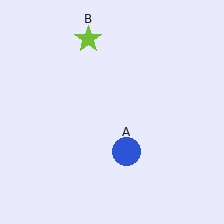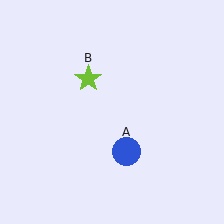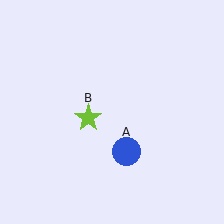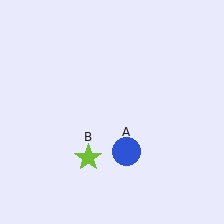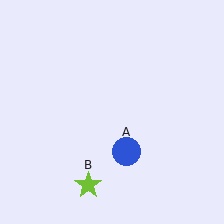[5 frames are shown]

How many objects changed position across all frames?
1 object changed position: lime star (object B).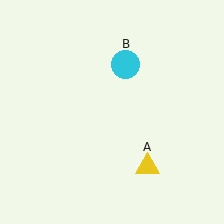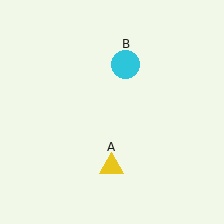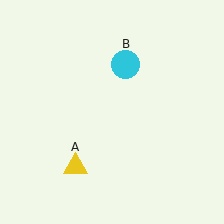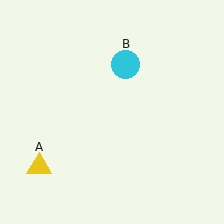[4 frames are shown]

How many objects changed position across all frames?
1 object changed position: yellow triangle (object A).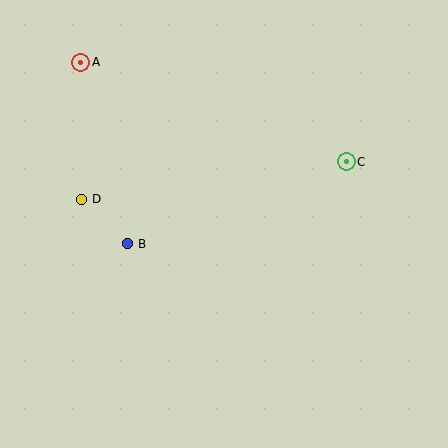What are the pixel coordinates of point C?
Point C is at (346, 162).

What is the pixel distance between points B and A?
The distance between B and A is 187 pixels.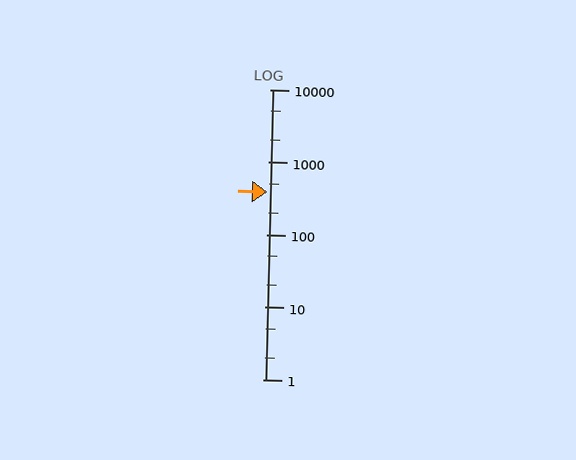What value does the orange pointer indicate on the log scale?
The pointer indicates approximately 390.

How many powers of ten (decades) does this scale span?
The scale spans 4 decades, from 1 to 10000.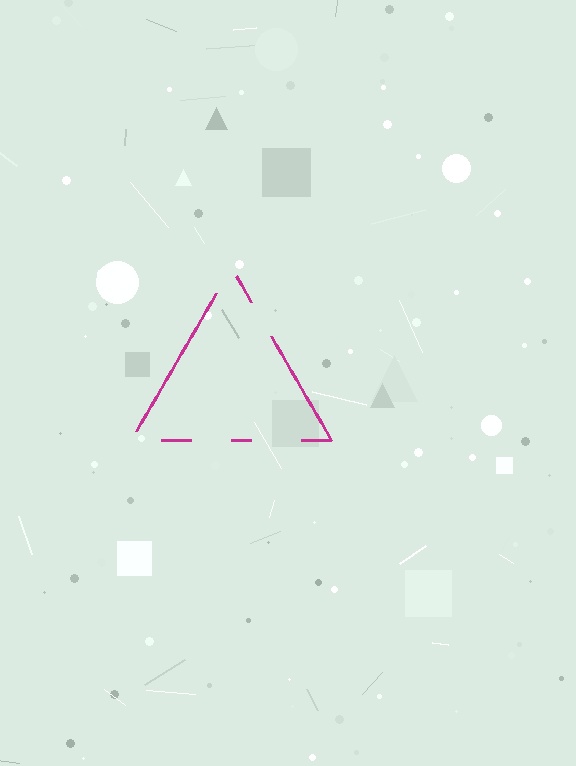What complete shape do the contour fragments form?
The contour fragments form a triangle.